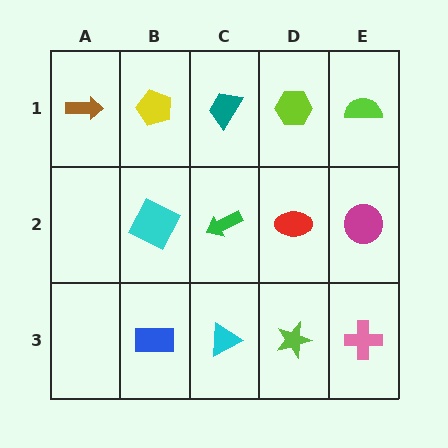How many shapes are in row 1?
5 shapes.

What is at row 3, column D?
A lime star.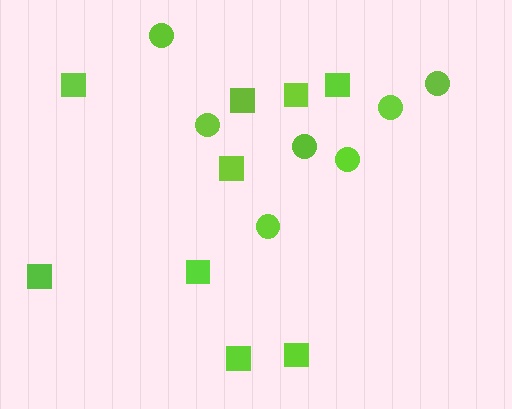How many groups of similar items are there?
There are 2 groups: one group of circles (7) and one group of squares (9).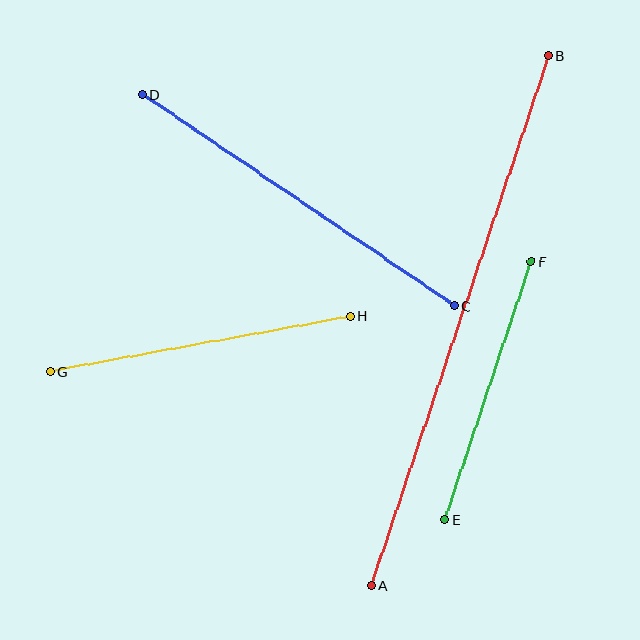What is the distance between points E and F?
The distance is approximately 272 pixels.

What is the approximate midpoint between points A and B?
The midpoint is at approximately (460, 320) pixels.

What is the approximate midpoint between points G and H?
The midpoint is at approximately (200, 344) pixels.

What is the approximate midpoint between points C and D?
The midpoint is at approximately (299, 200) pixels.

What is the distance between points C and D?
The distance is approximately 377 pixels.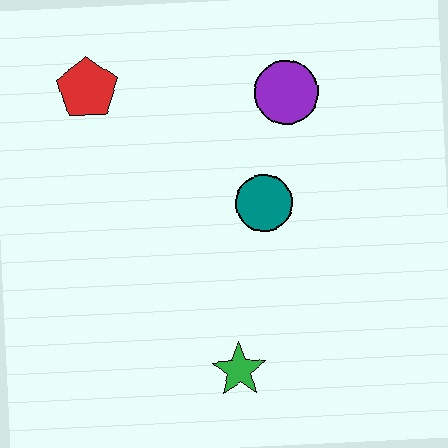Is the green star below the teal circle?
Yes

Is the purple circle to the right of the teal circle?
Yes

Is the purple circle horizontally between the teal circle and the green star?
No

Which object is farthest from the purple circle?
The green star is farthest from the purple circle.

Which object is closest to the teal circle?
The purple circle is closest to the teal circle.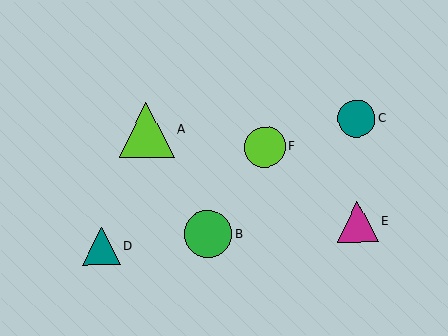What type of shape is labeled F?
Shape F is a lime circle.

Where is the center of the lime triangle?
The center of the lime triangle is at (146, 130).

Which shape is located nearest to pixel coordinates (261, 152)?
The lime circle (labeled F) at (265, 147) is nearest to that location.